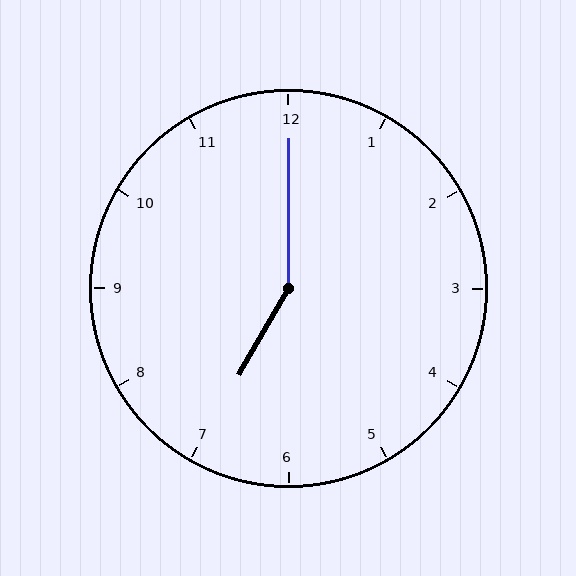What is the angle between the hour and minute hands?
Approximately 150 degrees.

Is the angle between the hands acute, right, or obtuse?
It is obtuse.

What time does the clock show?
7:00.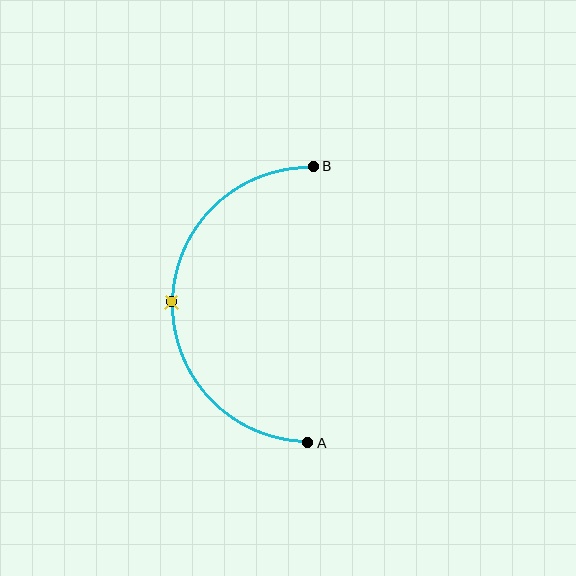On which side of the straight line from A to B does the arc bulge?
The arc bulges to the left of the straight line connecting A and B.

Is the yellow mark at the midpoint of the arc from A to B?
Yes. The yellow mark lies on the arc at equal arc-length from both A and B — it is the arc midpoint.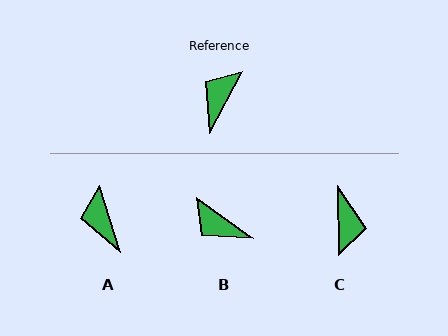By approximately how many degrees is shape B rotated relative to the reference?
Approximately 81 degrees counter-clockwise.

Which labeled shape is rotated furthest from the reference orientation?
C, about 152 degrees away.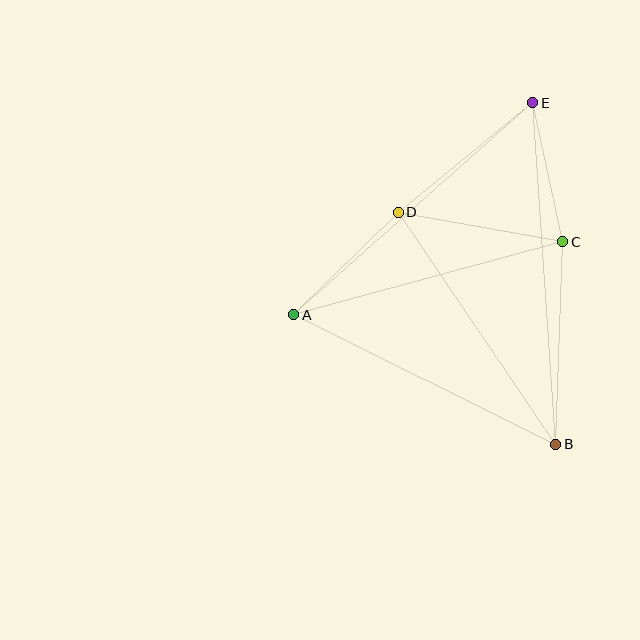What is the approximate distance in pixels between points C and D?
The distance between C and D is approximately 167 pixels.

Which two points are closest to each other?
Points C and E are closest to each other.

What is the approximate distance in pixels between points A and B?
The distance between A and B is approximately 292 pixels.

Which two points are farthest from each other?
Points B and E are farthest from each other.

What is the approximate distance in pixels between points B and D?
The distance between B and D is approximately 280 pixels.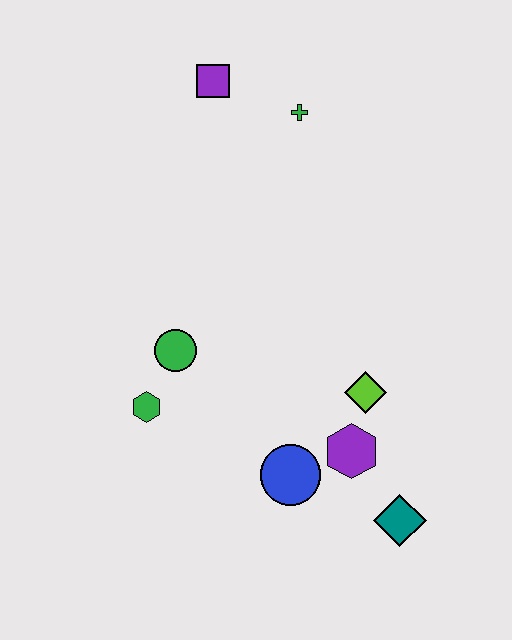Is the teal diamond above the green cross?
No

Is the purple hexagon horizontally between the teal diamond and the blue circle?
Yes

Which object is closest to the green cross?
The purple square is closest to the green cross.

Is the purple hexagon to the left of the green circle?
No